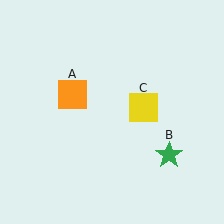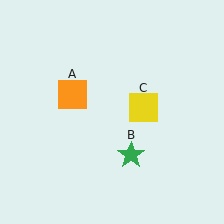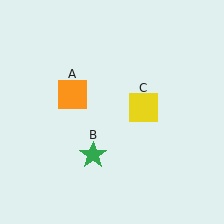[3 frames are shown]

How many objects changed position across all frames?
1 object changed position: green star (object B).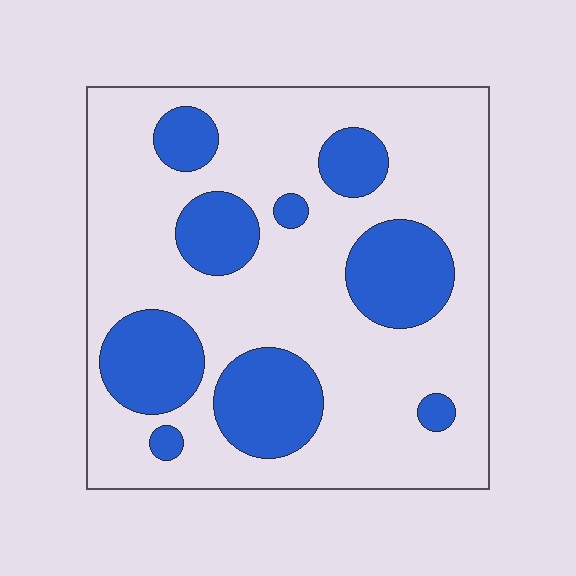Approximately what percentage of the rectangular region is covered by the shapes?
Approximately 25%.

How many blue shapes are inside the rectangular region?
9.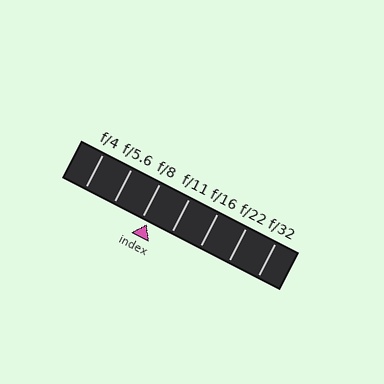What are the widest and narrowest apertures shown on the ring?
The widest aperture shown is f/4 and the narrowest is f/32.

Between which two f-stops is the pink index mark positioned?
The index mark is between f/8 and f/11.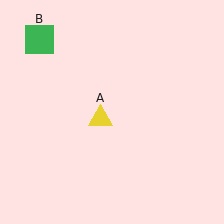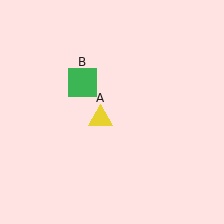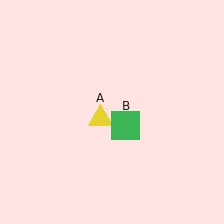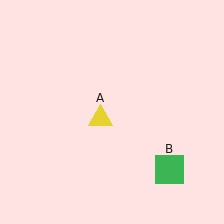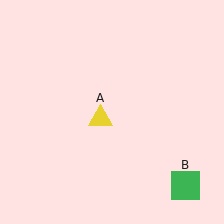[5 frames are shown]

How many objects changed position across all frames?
1 object changed position: green square (object B).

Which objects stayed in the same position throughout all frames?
Yellow triangle (object A) remained stationary.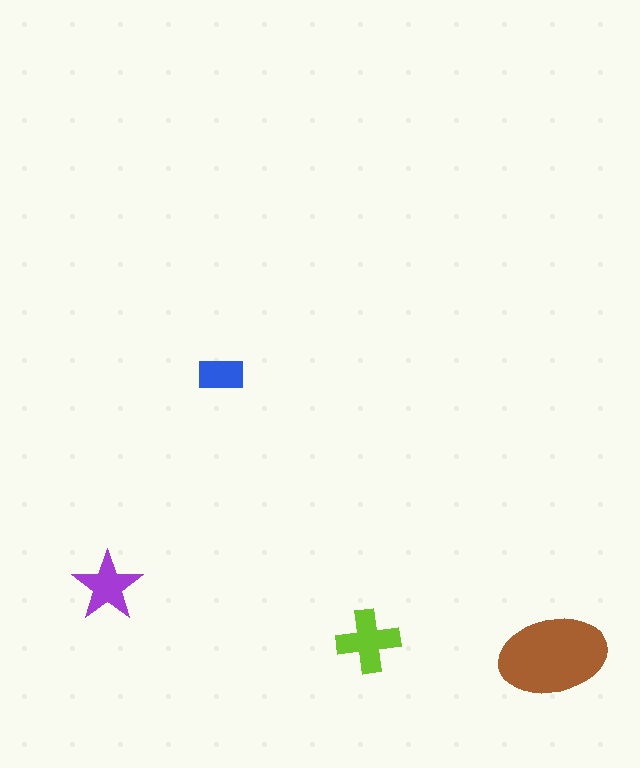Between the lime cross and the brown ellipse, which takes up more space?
The brown ellipse.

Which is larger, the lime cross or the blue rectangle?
The lime cross.